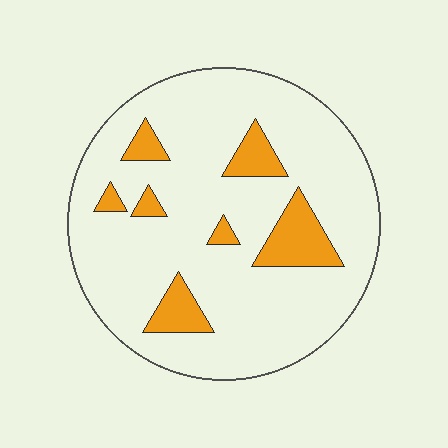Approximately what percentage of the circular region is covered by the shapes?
Approximately 15%.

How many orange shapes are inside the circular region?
7.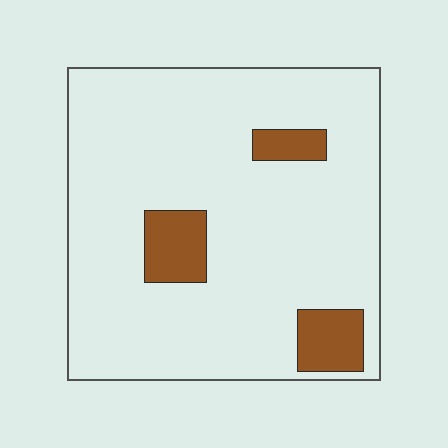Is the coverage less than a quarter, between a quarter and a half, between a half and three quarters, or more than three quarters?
Less than a quarter.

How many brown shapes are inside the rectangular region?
3.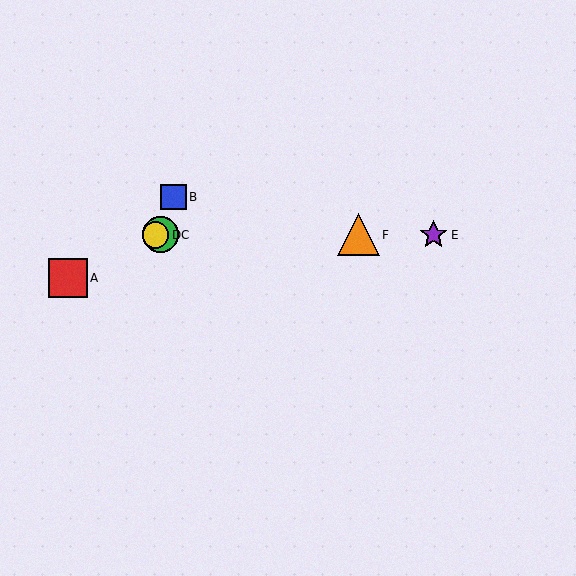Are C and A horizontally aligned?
No, C is at y≈235 and A is at y≈278.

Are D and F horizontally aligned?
Yes, both are at y≈235.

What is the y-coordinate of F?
Object F is at y≈235.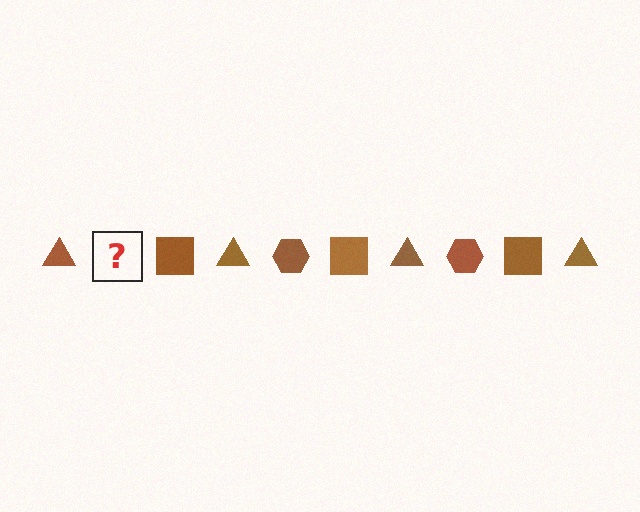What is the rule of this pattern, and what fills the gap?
The rule is that the pattern cycles through triangle, hexagon, square shapes in brown. The gap should be filled with a brown hexagon.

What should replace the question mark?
The question mark should be replaced with a brown hexagon.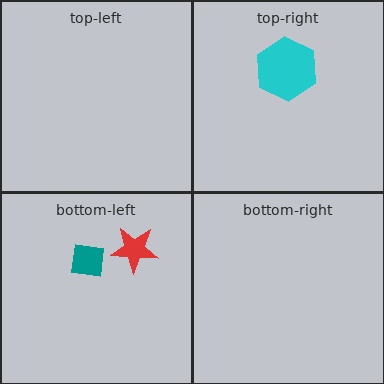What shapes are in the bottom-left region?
The red star, the teal square.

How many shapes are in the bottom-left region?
2.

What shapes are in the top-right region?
The cyan hexagon.